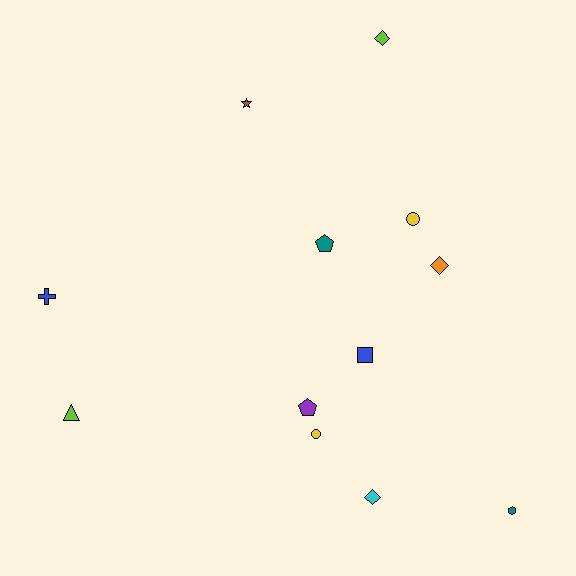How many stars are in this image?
There is 1 star.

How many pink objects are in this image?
There are no pink objects.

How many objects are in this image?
There are 12 objects.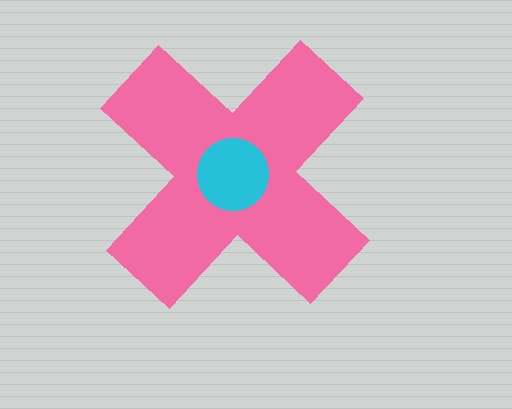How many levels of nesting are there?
2.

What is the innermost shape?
The cyan circle.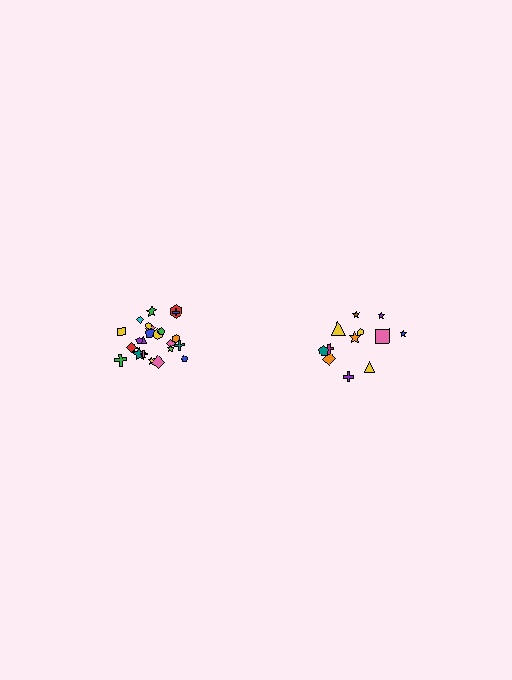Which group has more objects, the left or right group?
The left group.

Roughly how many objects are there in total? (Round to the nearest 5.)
Roughly 35 objects in total.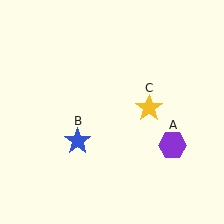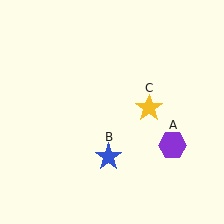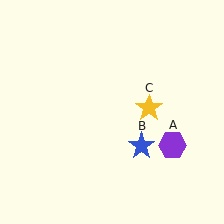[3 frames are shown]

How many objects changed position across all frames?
1 object changed position: blue star (object B).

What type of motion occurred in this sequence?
The blue star (object B) rotated counterclockwise around the center of the scene.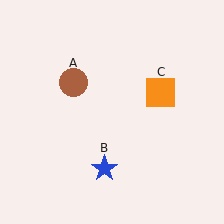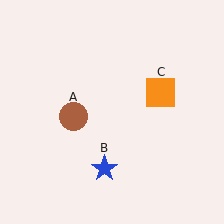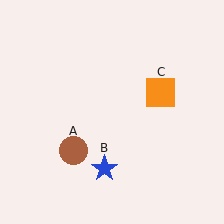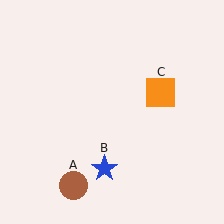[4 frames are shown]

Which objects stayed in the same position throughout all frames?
Blue star (object B) and orange square (object C) remained stationary.